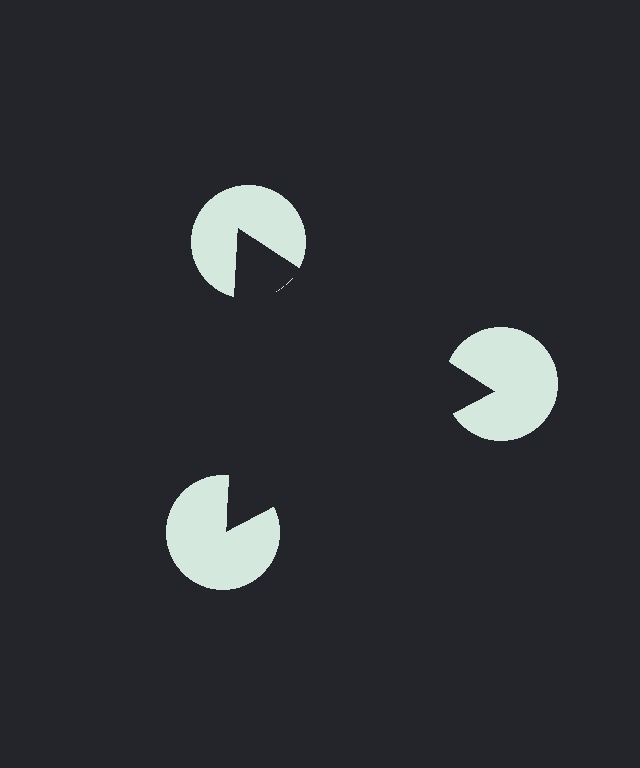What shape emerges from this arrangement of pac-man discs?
An illusory triangle — its edges are inferred from the aligned wedge cuts in the pac-man discs, not physically drawn.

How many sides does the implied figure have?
3 sides.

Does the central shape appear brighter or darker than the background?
It typically appears slightly darker than the background, even though no actual brightness change is drawn.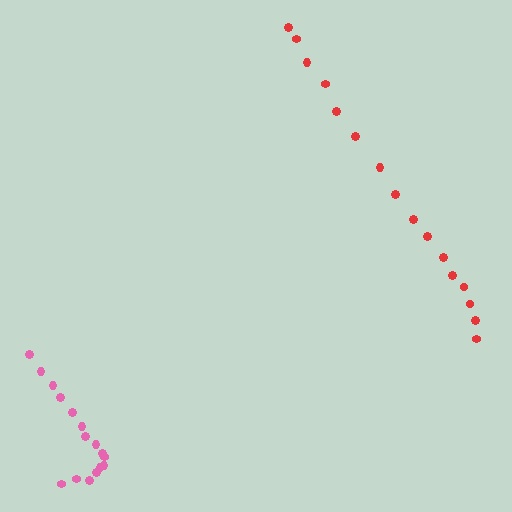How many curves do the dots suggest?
There are 2 distinct paths.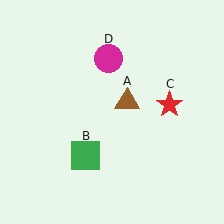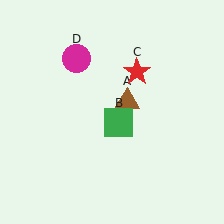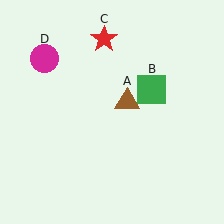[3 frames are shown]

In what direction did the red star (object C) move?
The red star (object C) moved up and to the left.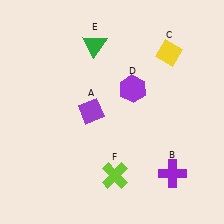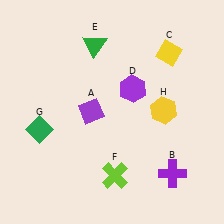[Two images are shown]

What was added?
A green diamond (G), a yellow hexagon (H) were added in Image 2.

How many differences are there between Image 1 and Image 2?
There are 2 differences between the two images.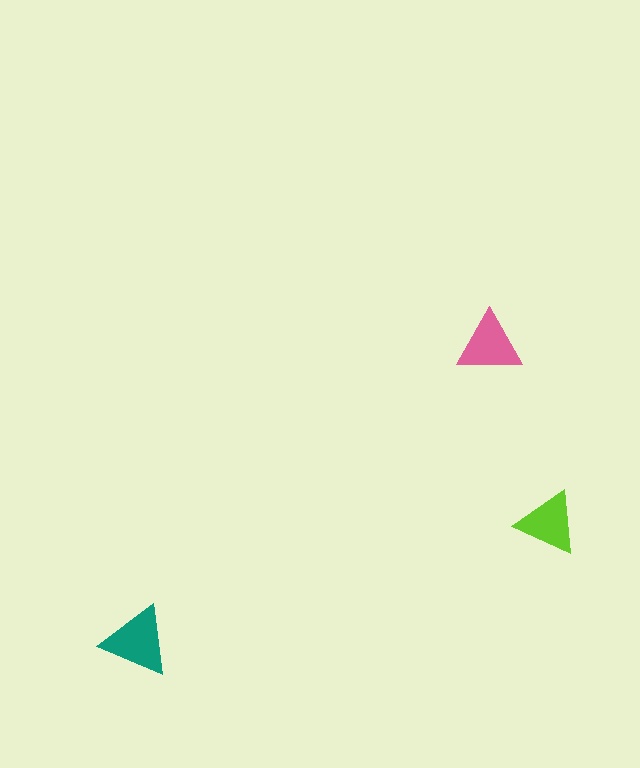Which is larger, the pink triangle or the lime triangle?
The pink one.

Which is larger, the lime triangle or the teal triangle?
The teal one.